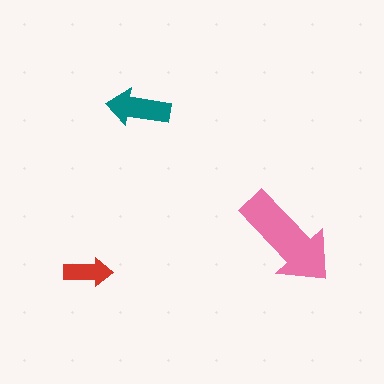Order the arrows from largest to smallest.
the pink one, the teal one, the red one.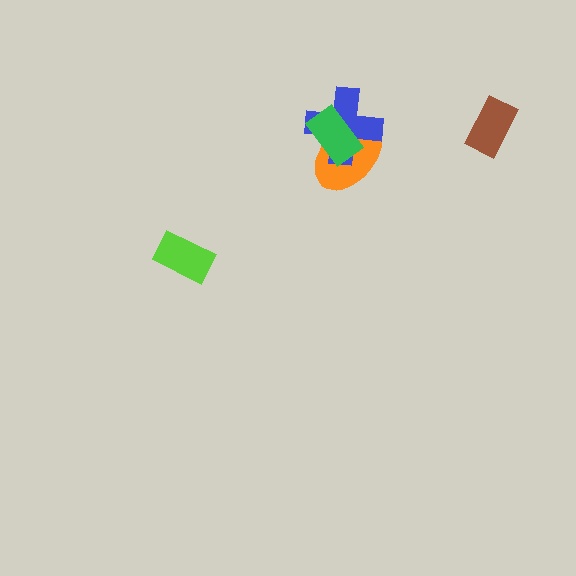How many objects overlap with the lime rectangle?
0 objects overlap with the lime rectangle.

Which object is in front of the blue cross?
The green rectangle is in front of the blue cross.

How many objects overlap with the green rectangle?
2 objects overlap with the green rectangle.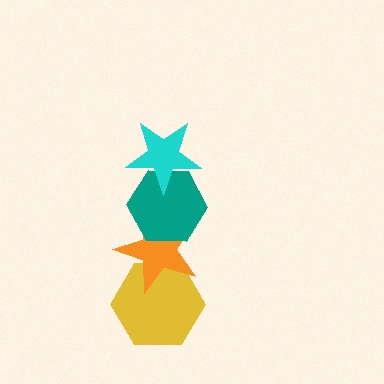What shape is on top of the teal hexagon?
The cyan star is on top of the teal hexagon.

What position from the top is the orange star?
The orange star is 3rd from the top.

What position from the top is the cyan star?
The cyan star is 1st from the top.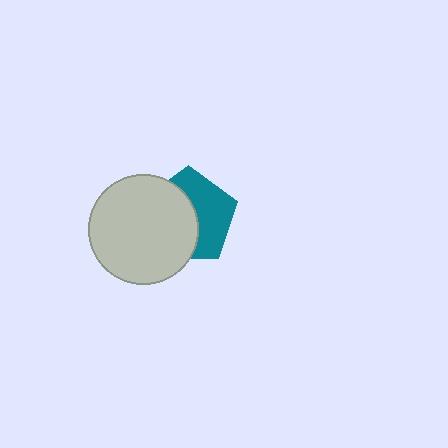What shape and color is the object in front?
The object in front is a light gray circle.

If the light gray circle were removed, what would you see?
You would see the complete teal pentagon.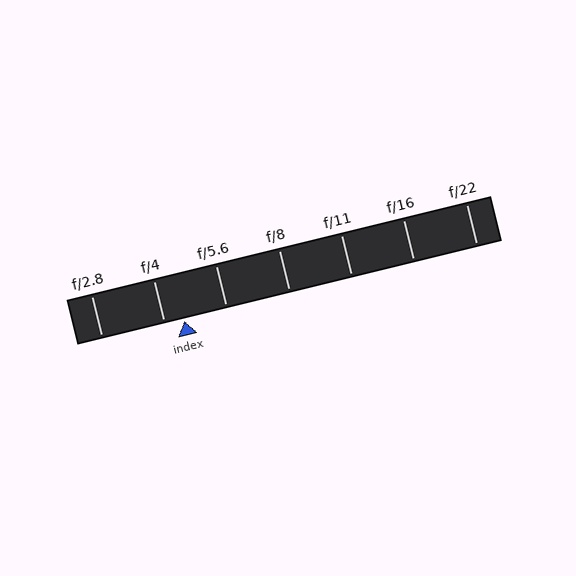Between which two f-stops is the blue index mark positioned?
The index mark is between f/4 and f/5.6.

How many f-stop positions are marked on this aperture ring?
There are 7 f-stop positions marked.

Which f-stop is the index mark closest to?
The index mark is closest to f/4.